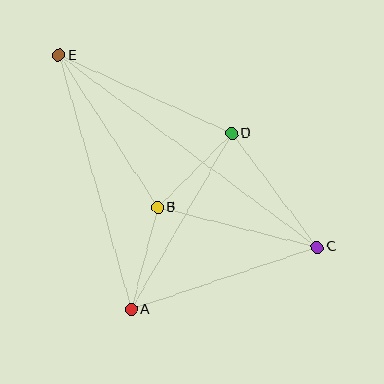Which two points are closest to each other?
Points B and D are closest to each other.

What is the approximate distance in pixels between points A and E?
The distance between A and E is approximately 264 pixels.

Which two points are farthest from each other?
Points C and E are farthest from each other.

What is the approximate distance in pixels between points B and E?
The distance between B and E is approximately 181 pixels.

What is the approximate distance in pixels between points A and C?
The distance between A and C is approximately 196 pixels.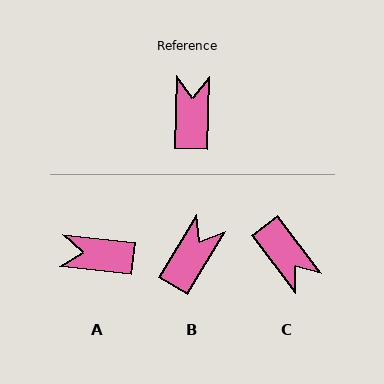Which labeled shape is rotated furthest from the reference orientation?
C, about 142 degrees away.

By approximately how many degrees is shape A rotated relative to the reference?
Approximately 85 degrees counter-clockwise.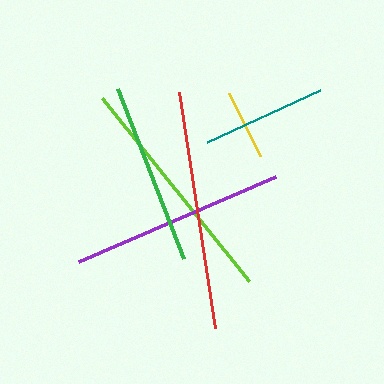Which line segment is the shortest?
The yellow line is the shortest at approximately 70 pixels.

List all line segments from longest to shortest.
From longest to shortest: red, lime, purple, green, teal, yellow.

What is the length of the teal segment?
The teal segment is approximately 124 pixels long.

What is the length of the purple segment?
The purple segment is approximately 215 pixels long.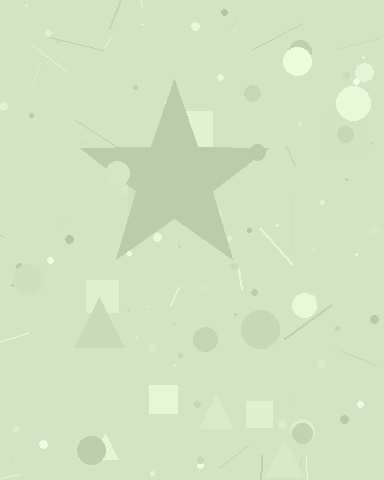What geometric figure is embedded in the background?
A star is embedded in the background.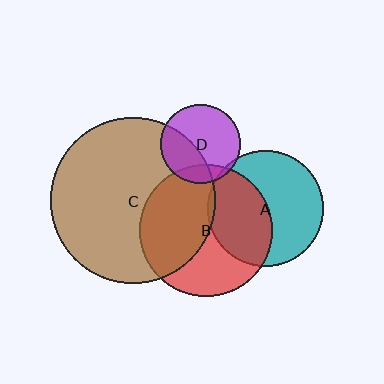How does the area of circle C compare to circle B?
Approximately 1.6 times.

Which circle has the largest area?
Circle C (brown).